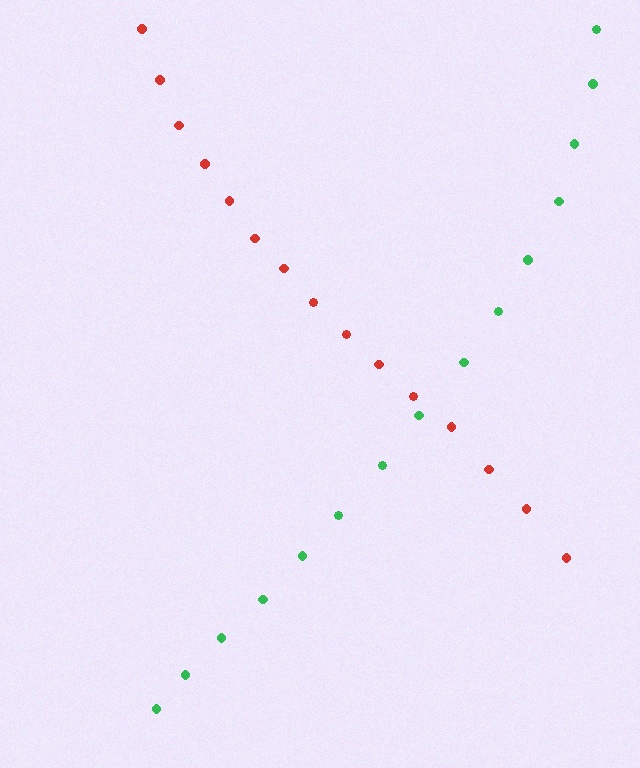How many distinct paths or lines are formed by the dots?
There are 2 distinct paths.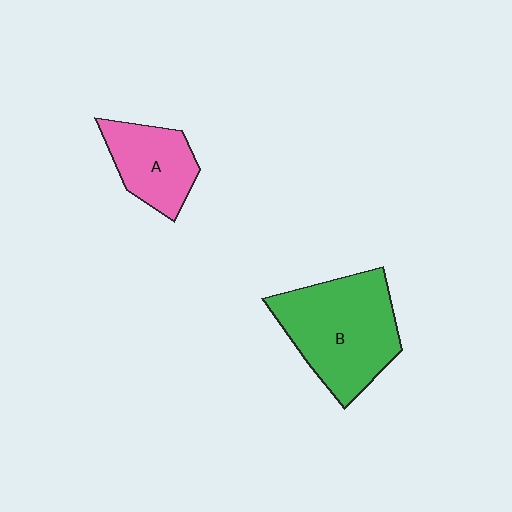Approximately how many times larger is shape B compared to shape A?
Approximately 1.8 times.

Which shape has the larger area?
Shape B (green).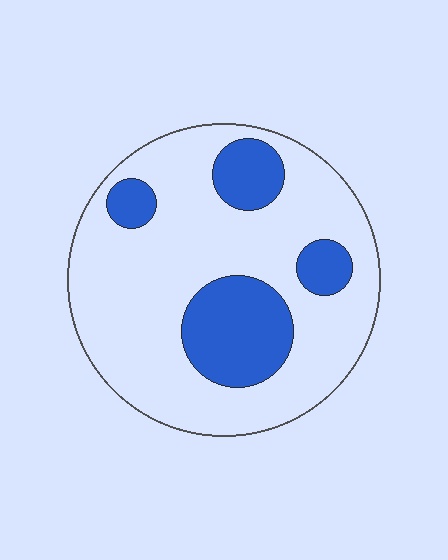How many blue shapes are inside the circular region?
4.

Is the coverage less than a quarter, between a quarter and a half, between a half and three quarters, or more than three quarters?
Less than a quarter.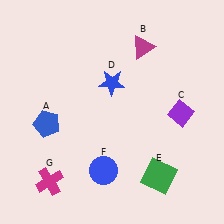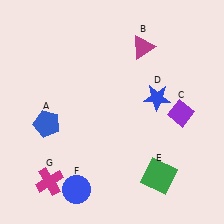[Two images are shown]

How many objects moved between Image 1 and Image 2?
2 objects moved between the two images.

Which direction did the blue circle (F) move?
The blue circle (F) moved left.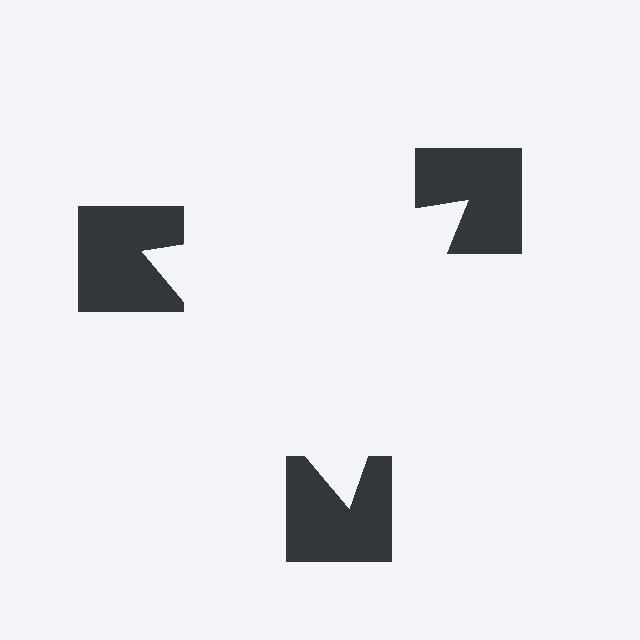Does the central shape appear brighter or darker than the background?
It typically appears slightly brighter than the background, even though no actual brightness change is drawn.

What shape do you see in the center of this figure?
An illusory triangle — its edges are inferred from the aligned wedge cuts in the notched squares, not physically drawn.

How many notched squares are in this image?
There are 3 — one at each vertex of the illusory triangle.